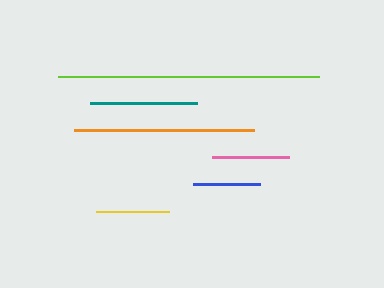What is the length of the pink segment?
The pink segment is approximately 78 pixels long.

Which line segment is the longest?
The lime line is the longest at approximately 261 pixels.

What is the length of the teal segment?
The teal segment is approximately 106 pixels long.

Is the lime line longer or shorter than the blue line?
The lime line is longer than the blue line.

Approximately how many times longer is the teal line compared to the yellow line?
The teal line is approximately 1.5 times the length of the yellow line.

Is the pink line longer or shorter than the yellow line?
The pink line is longer than the yellow line.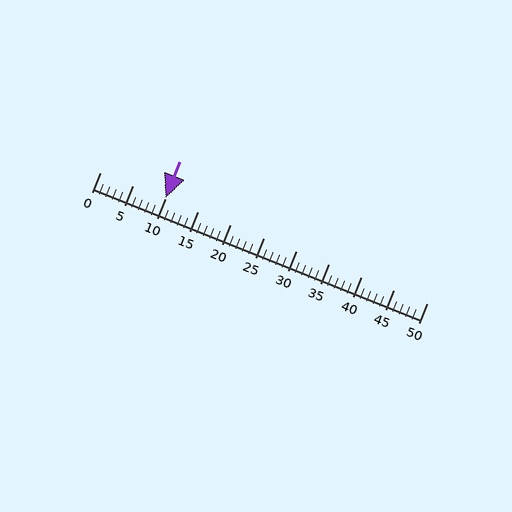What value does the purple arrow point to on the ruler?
The purple arrow points to approximately 10.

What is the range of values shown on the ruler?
The ruler shows values from 0 to 50.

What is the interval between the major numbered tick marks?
The major tick marks are spaced 5 units apart.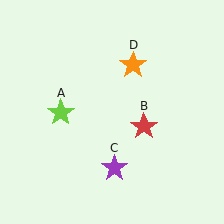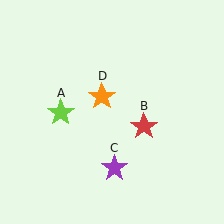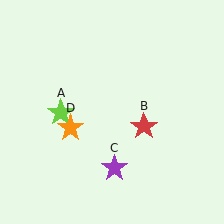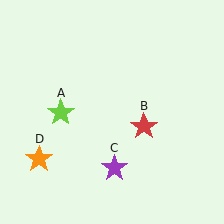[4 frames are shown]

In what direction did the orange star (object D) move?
The orange star (object D) moved down and to the left.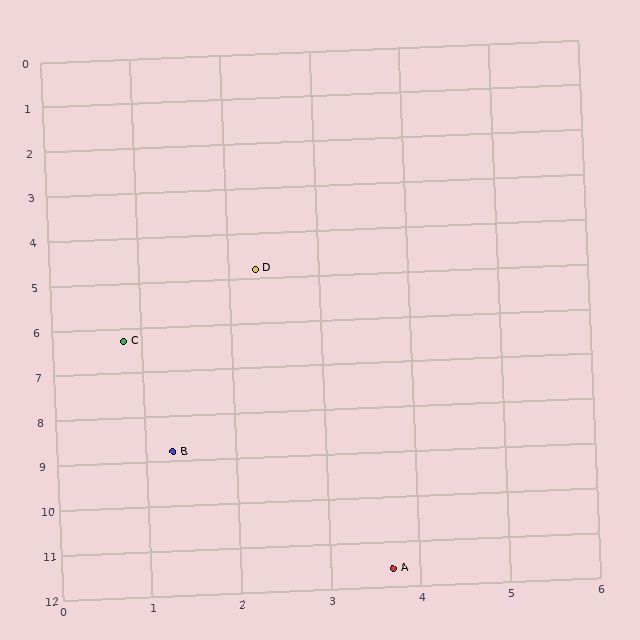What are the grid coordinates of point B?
Point B is at approximately (1.3, 8.8).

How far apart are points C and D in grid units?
Points C and D are about 2.1 grid units apart.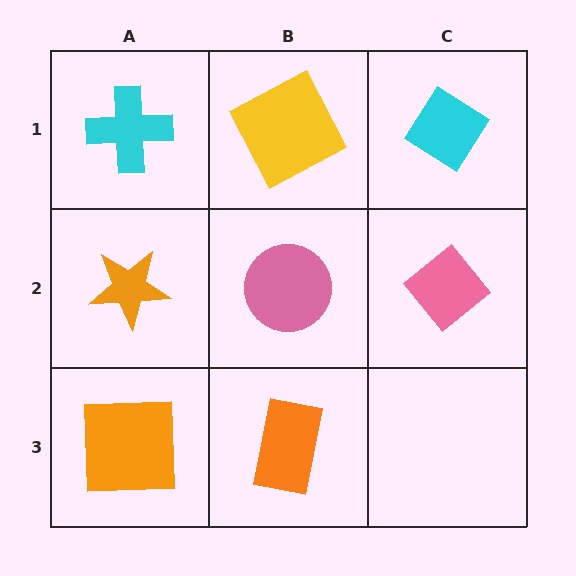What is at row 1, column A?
A cyan cross.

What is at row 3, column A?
An orange square.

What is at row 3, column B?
An orange rectangle.